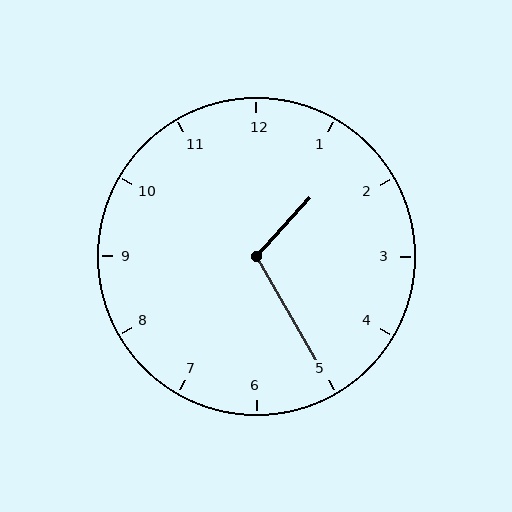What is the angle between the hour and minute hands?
Approximately 108 degrees.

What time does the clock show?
1:25.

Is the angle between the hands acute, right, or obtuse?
It is obtuse.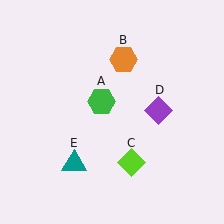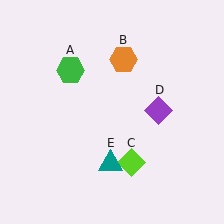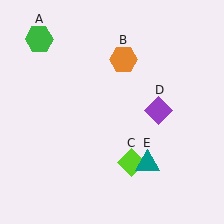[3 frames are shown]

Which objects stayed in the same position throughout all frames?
Orange hexagon (object B) and lime diamond (object C) and purple diamond (object D) remained stationary.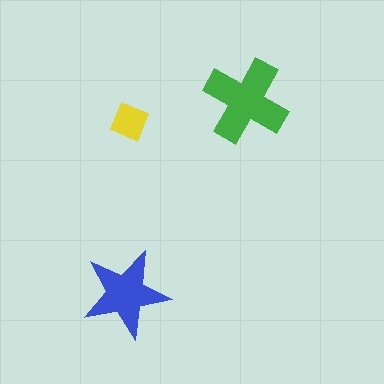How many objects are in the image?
There are 3 objects in the image.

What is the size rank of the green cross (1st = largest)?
1st.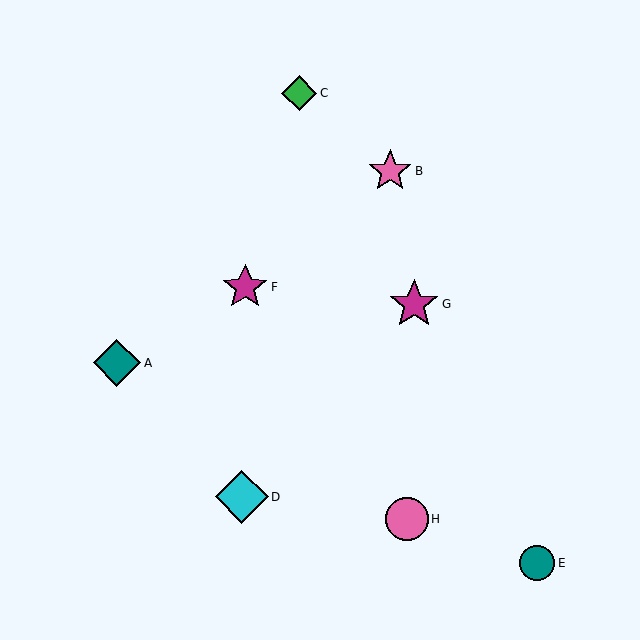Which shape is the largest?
The cyan diamond (labeled D) is the largest.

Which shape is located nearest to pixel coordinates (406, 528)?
The pink circle (labeled H) at (407, 519) is nearest to that location.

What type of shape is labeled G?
Shape G is a magenta star.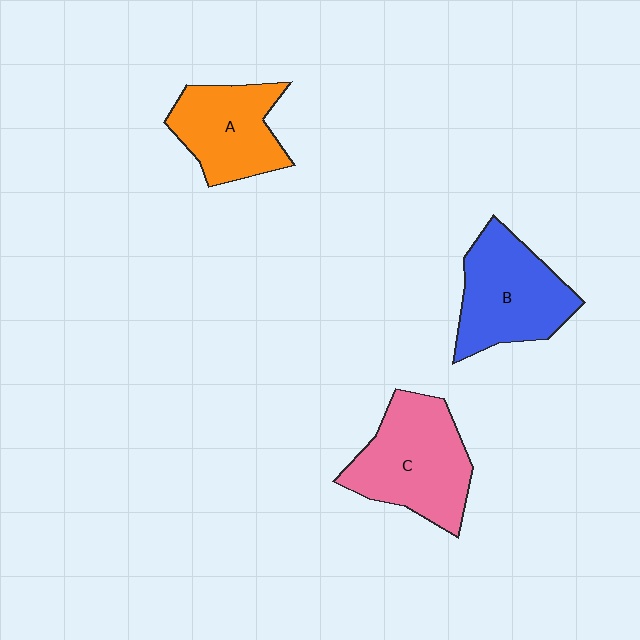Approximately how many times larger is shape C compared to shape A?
Approximately 1.3 times.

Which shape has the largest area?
Shape C (pink).